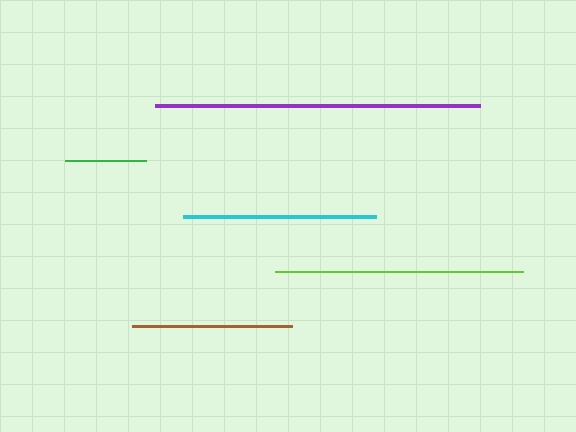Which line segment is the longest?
The purple line is the longest at approximately 325 pixels.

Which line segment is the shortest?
The green line is the shortest at approximately 81 pixels.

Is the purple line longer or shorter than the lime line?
The purple line is longer than the lime line.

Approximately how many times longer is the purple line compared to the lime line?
The purple line is approximately 1.3 times the length of the lime line.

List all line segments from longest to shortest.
From longest to shortest: purple, lime, cyan, brown, green.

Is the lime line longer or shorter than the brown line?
The lime line is longer than the brown line.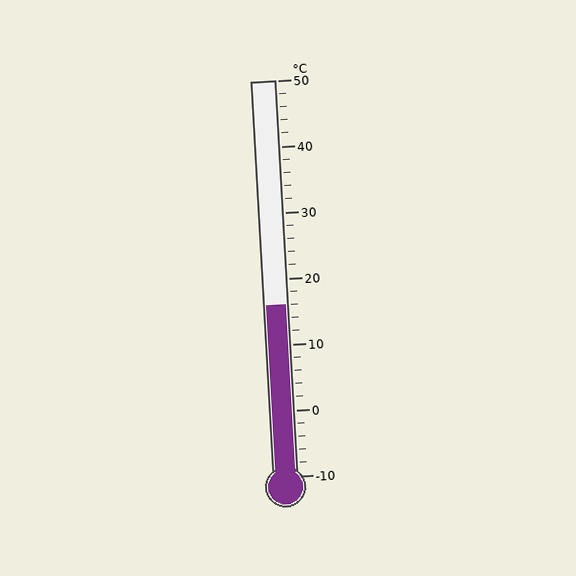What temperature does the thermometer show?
The thermometer shows approximately 16°C.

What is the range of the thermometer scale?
The thermometer scale ranges from -10°C to 50°C.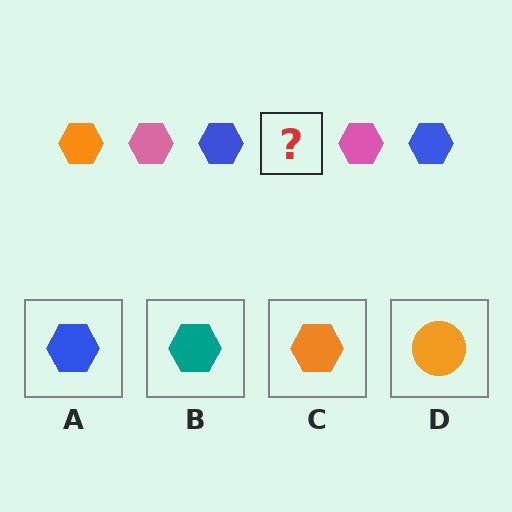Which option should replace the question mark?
Option C.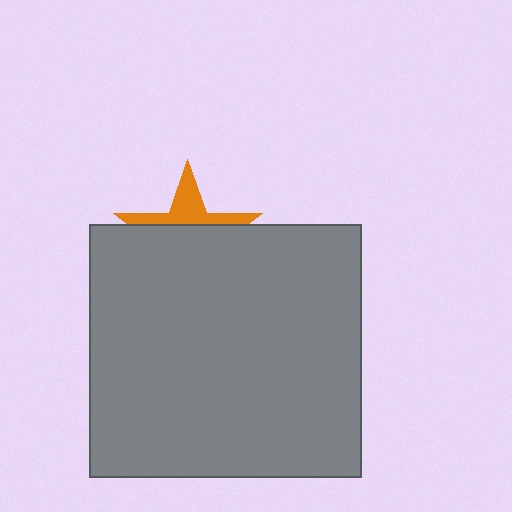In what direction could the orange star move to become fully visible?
The orange star could move up. That would shift it out from behind the gray rectangle entirely.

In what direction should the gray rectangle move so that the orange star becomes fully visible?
The gray rectangle should move down. That is the shortest direction to clear the overlap and leave the orange star fully visible.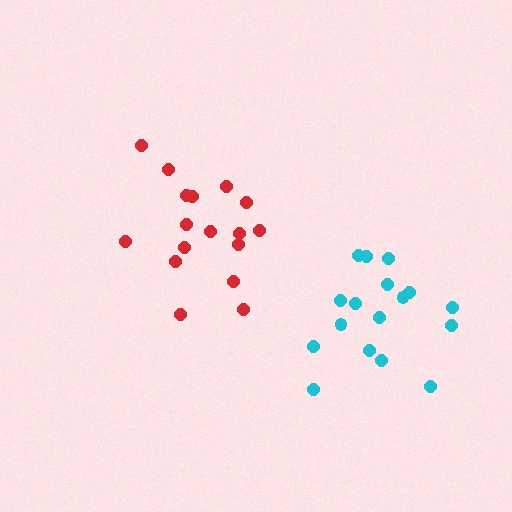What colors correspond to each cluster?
The clusters are colored: cyan, red.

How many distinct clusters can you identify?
There are 2 distinct clusters.